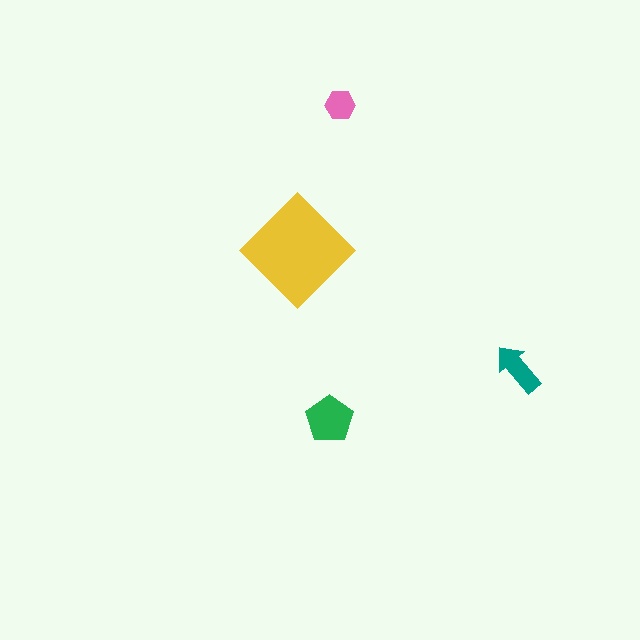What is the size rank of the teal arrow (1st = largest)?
3rd.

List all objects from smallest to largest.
The pink hexagon, the teal arrow, the green pentagon, the yellow diamond.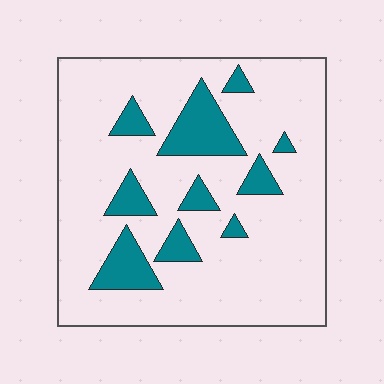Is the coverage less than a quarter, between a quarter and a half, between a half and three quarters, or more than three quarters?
Less than a quarter.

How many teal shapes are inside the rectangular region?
10.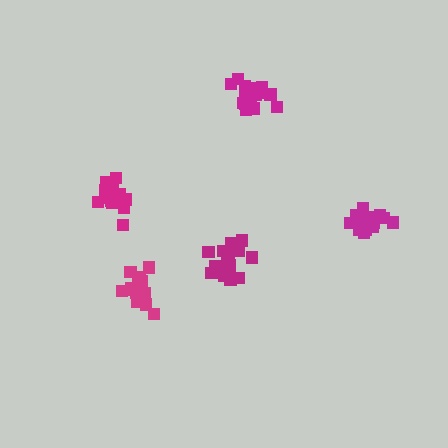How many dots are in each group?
Group 1: 14 dots, Group 2: 17 dots, Group 3: 18 dots, Group 4: 18 dots, Group 5: 14 dots (81 total).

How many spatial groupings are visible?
There are 5 spatial groupings.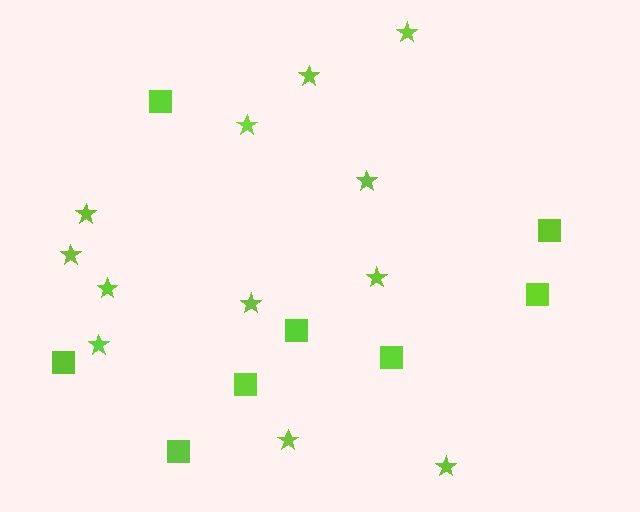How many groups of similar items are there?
There are 2 groups: one group of squares (8) and one group of stars (12).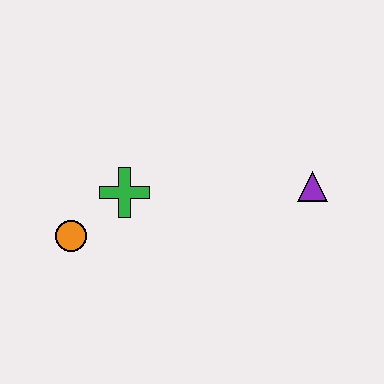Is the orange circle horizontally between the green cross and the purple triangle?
No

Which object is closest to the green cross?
The orange circle is closest to the green cross.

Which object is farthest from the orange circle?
The purple triangle is farthest from the orange circle.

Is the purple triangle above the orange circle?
Yes